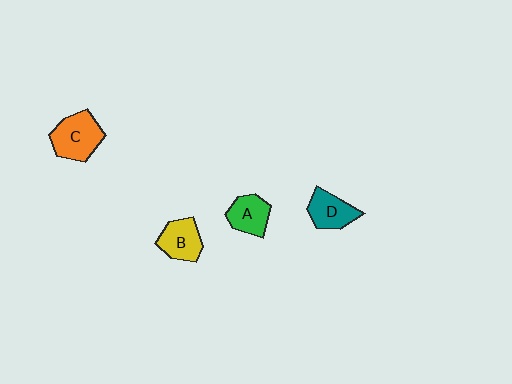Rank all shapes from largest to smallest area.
From largest to smallest: C (orange), B (yellow), D (teal), A (green).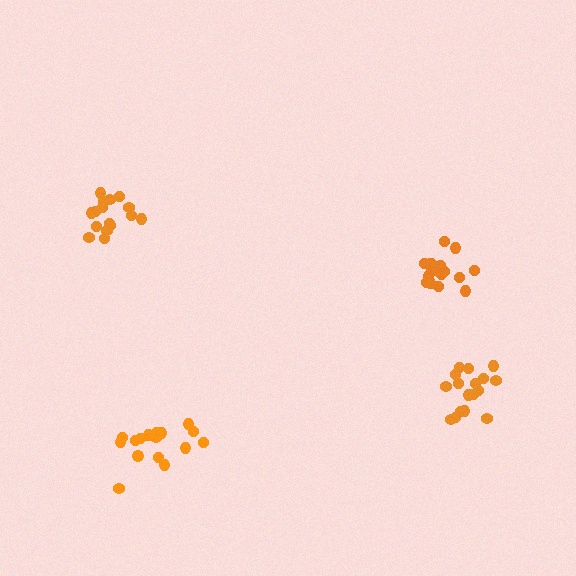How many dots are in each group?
Group 1: 16 dots, Group 2: 17 dots, Group 3: 16 dots, Group 4: 18 dots (67 total).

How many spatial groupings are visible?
There are 4 spatial groupings.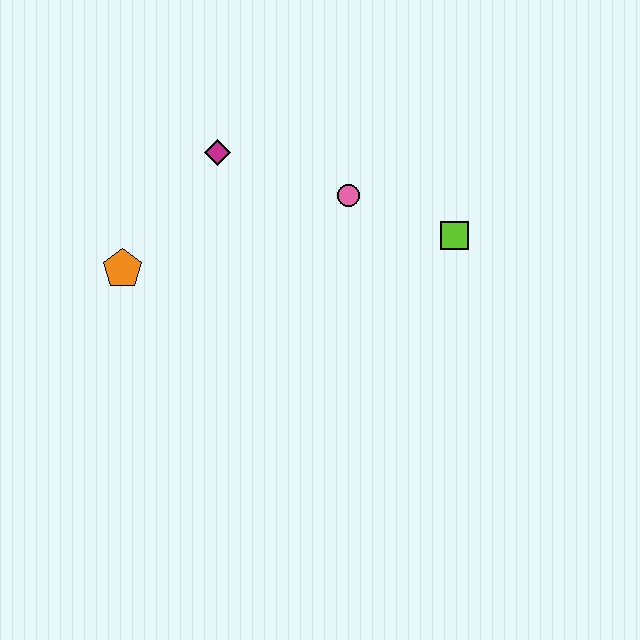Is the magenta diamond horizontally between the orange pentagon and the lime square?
Yes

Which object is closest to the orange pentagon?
The magenta diamond is closest to the orange pentagon.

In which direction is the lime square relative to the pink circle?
The lime square is to the right of the pink circle.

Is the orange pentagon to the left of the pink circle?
Yes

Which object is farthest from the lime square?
The orange pentagon is farthest from the lime square.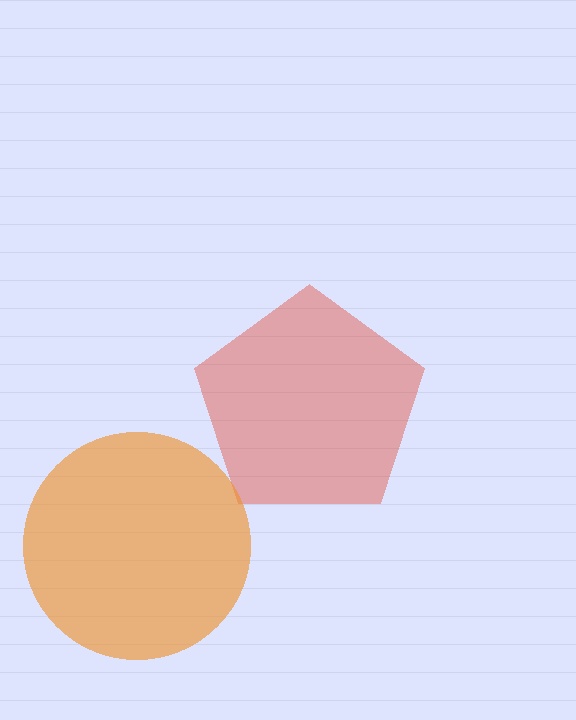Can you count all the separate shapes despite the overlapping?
Yes, there are 2 separate shapes.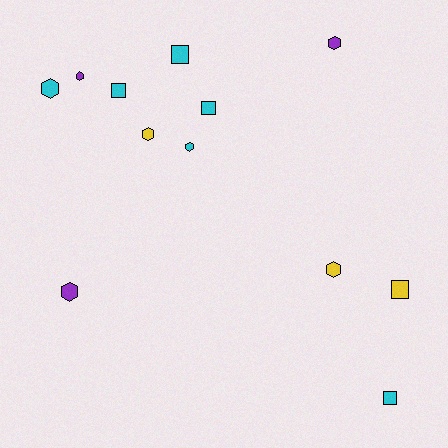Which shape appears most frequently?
Hexagon, with 7 objects.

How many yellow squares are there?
There is 1 yellow square.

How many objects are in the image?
There are 12 objects.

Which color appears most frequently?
Cyan, with 6 objects.